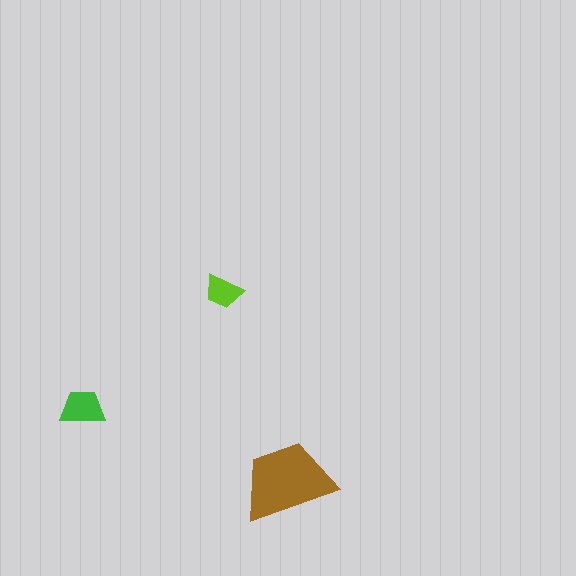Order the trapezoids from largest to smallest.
the brown one, the green one, the lime one.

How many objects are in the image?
There are 3 objects in the image.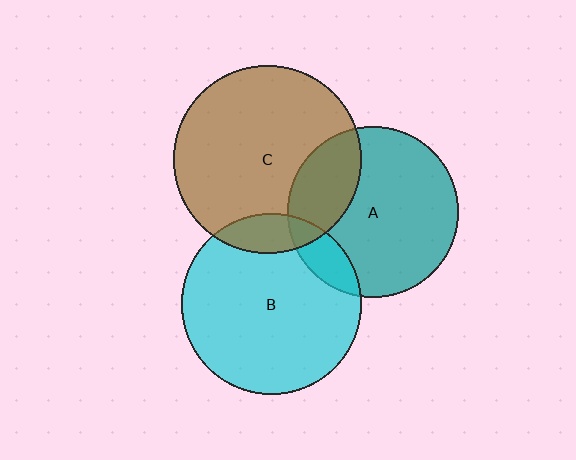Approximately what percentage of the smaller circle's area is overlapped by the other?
Approximately 25%.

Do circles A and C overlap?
Yes.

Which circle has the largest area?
Circle C (brown).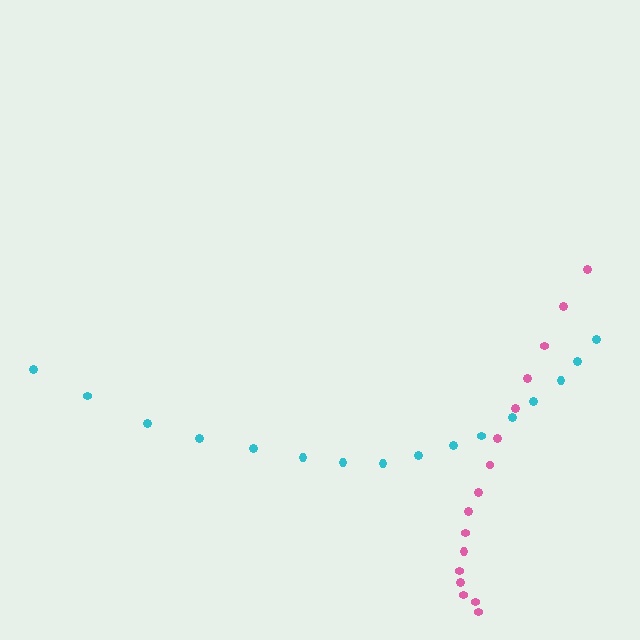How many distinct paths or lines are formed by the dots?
There are 2 distinct paths.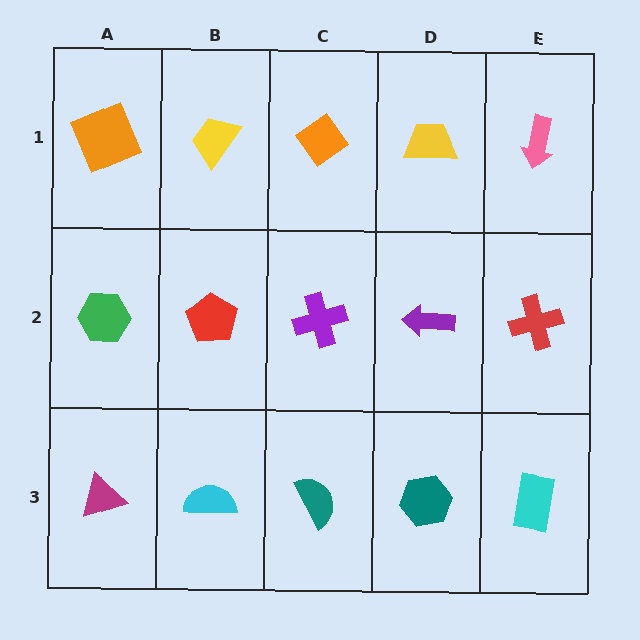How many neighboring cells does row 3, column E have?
2.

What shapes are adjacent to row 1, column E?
A red cross (row 2, column E), a yellow trapezoid (row 1, column D).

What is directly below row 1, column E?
A red cross.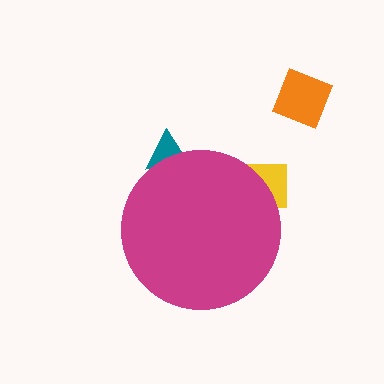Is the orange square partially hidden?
No, the orange square is fully visible.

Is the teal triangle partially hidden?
Yes, the teal triangle is partially hidden behind the magenta circle.